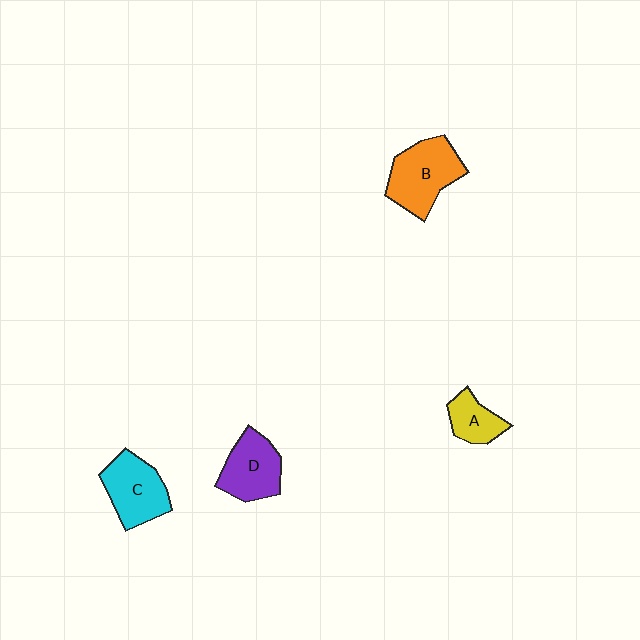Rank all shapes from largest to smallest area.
From largest to smallest: B (orange), C (cyan), D (purple), A (yellow).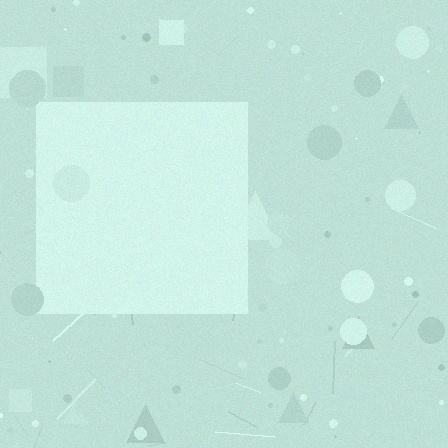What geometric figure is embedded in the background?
A square is embedded in the background.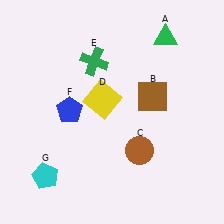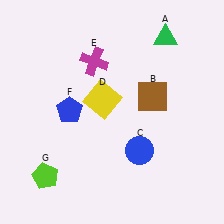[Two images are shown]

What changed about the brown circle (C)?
In Image 1, C is brown. In Image 2, it changed to blue.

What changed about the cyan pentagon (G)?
In Image 1, G is cyan. In Image 2, it changed to lime.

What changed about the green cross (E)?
In Image 1, E is green. In Image 2, it changed to magenta.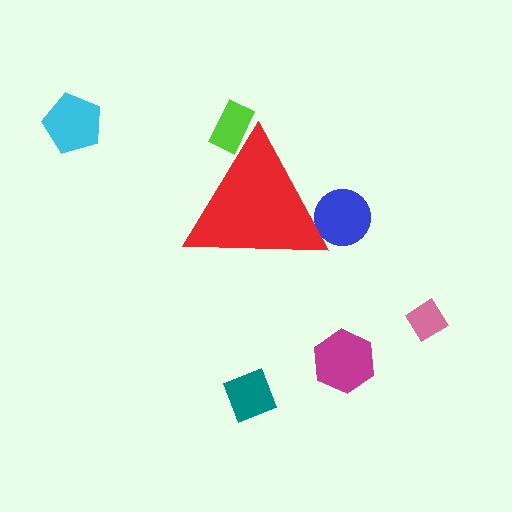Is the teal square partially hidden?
No, the teal square is fully visible.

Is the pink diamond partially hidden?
No, the pink diamond is fully visible.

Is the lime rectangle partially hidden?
Yes, the lime rectangle is partially hidden behind the red triangle.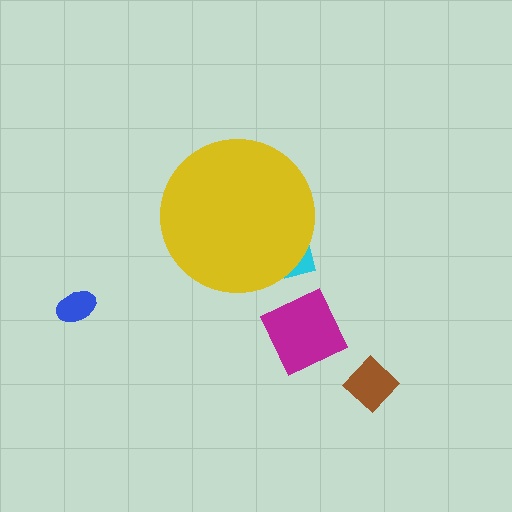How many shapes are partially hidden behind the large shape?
1 shape is partially hidden.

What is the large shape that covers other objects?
A yellow circle.